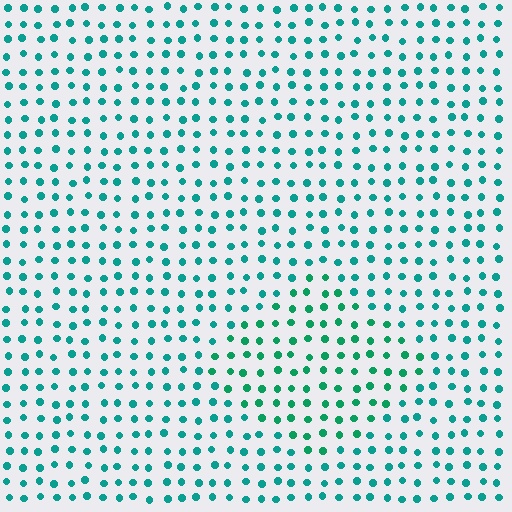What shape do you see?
I see a diamond.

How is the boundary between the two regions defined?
The boundary is defined purely by a slight shift in hue (about 21 degrees). Spacing, size, and orientation are identical on both sides.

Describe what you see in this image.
The image is filled with small teal elements in a uniform arrangement. A diamond-shaped region is visible where the elements are tinted to a slightly different hue, forming a subtle color boundary.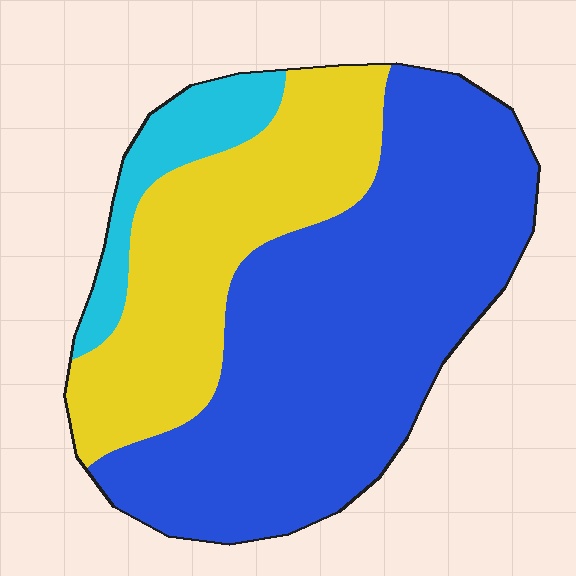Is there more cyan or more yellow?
Yellow.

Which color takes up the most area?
Blue, at roughly 60%.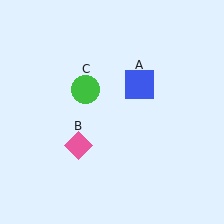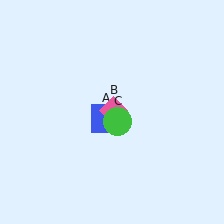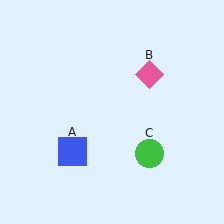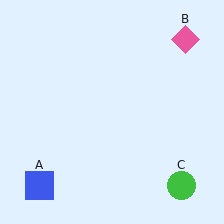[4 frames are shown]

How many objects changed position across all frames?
3 objects changed position: blue square (object A), pink diamond (object B), green circle (object C).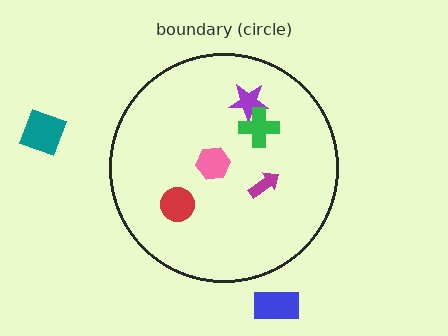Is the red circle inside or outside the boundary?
Inside.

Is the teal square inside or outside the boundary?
Outside.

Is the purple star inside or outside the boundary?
Inside.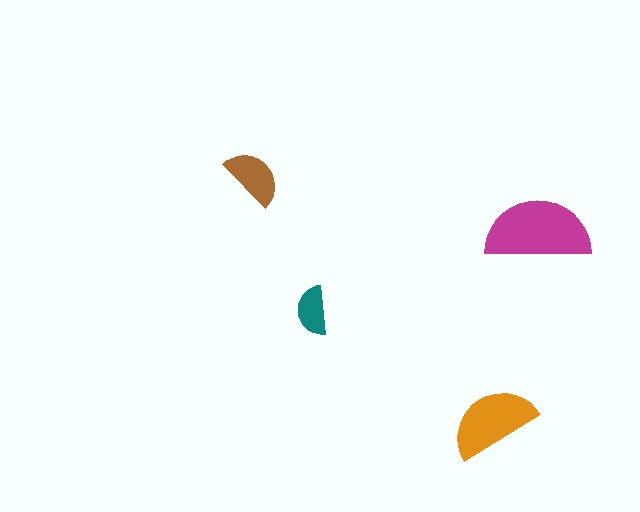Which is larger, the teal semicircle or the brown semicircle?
The brown one.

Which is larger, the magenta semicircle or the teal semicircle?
The magenta one.